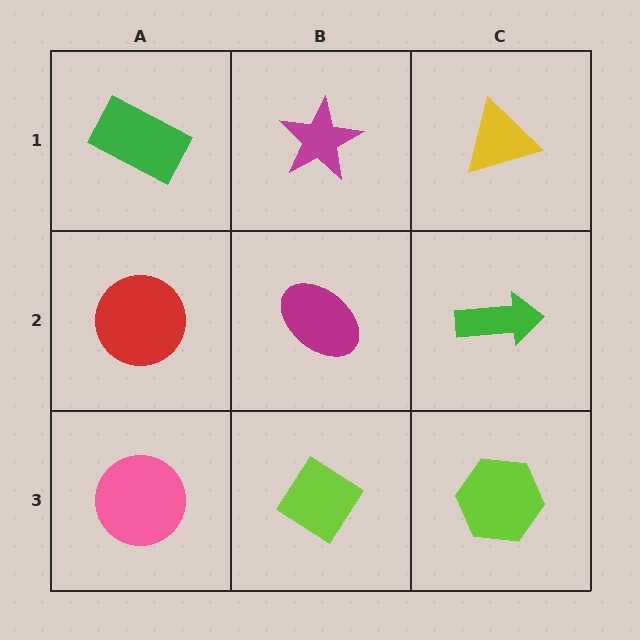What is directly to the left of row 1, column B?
A green rectangle.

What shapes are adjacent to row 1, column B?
A magenta ellipse (row 2, column B), a green rectangle (row 1, column A), a yellow triangle (row 1, column C).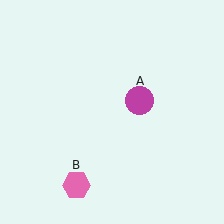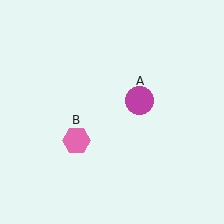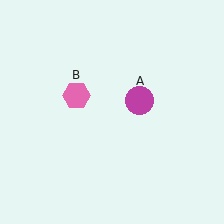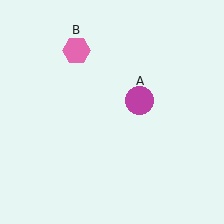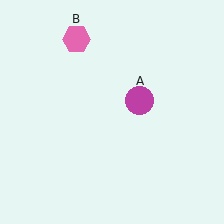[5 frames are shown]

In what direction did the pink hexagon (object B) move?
The pink hexagon (object B) moved up.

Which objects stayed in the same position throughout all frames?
Magenta circle (object A) remained stationary.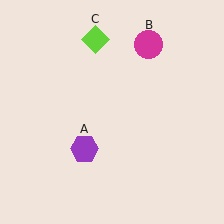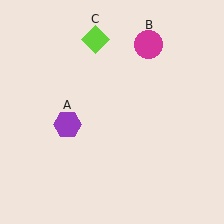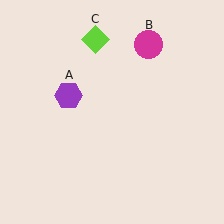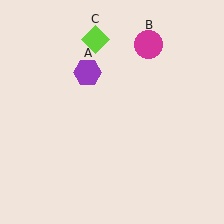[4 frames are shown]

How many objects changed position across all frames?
1 object changed position: purple hexagon (object A).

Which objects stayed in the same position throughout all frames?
Magenta circle (object B) and lime diamond (object C) remained stationary.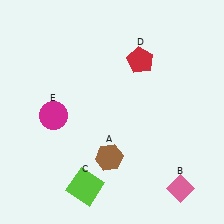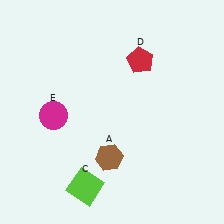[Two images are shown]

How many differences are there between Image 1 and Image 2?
There is 1 difference between the two images.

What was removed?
The pink diamond (B) was removed in Image 2.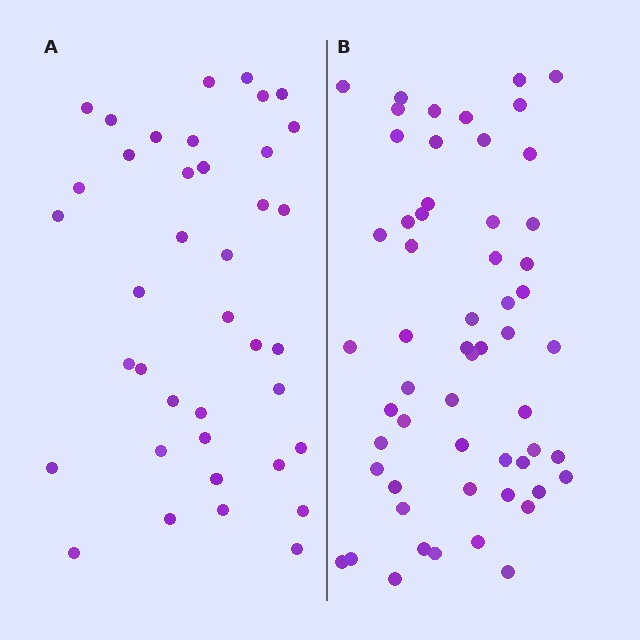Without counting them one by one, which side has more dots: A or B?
Region B (the right region) has more dots.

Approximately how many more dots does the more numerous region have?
Region B has approximately 20 more dots than region A.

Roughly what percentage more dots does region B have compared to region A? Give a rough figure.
About 45% more.